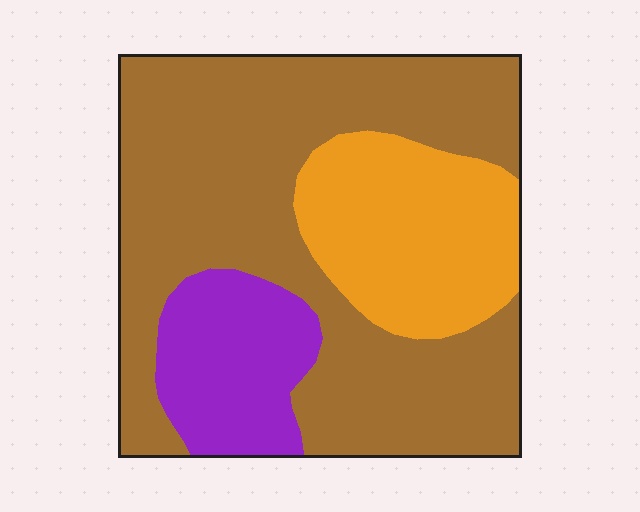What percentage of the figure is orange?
Orange takes up less than a quarter of the figure.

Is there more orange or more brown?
Brown.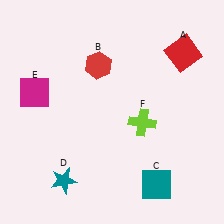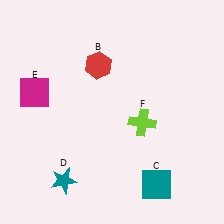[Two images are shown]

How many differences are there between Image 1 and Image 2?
There is 1 difference between the two images.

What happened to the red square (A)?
The red square (A) was removed in Image 2. It was in the top-right area of Image 1.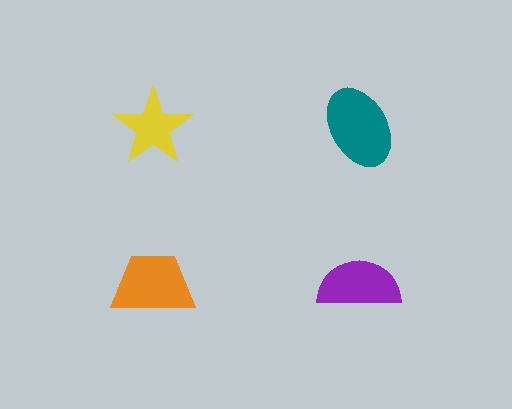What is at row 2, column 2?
A purple semicircle.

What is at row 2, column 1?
An orange trapezoid.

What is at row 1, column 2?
A teal ellipse.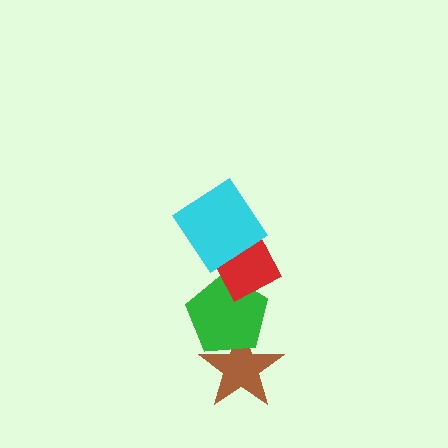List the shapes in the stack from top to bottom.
From top to bottom: the cyan diamond, the red diamond, the green pentagon, the brown star.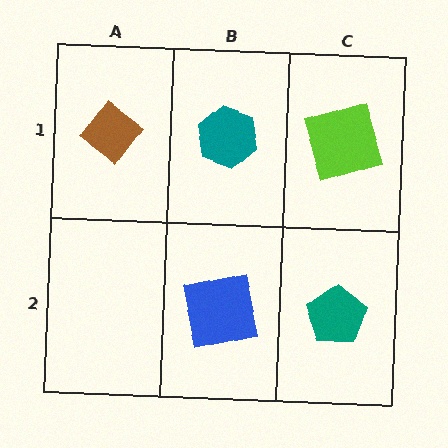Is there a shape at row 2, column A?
No, that cell is empty.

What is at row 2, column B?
A blue square.